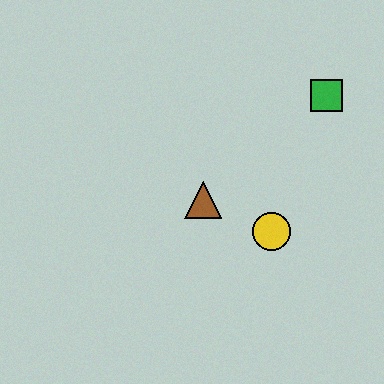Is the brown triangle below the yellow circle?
No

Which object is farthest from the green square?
The brown triangle is farthest from the green square.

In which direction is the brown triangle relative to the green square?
The brown triangle is to the left of the green square.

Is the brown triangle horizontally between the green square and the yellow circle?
No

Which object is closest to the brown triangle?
The yellow circle is closest to the brown triangle.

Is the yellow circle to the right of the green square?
No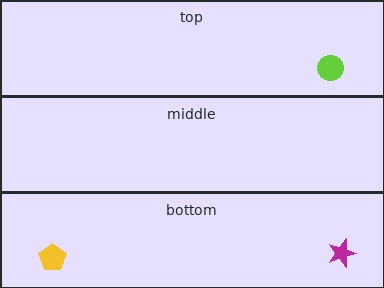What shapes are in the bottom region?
The yellow pentagon, the magenta star.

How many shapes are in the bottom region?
2.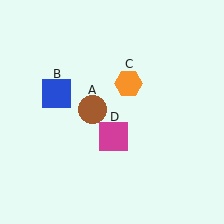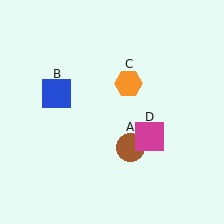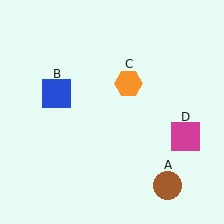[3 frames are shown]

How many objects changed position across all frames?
2 objects changed position: brown circle (object A), magenta square (object D).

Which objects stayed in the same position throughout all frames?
Blue square (object B) and orange hexagon (object C) remained stationary.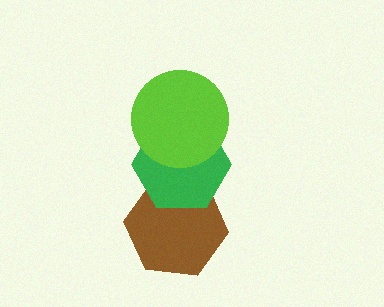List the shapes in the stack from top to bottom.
From top to bottom: the lime circle, the green hexagon, the brown hexagon.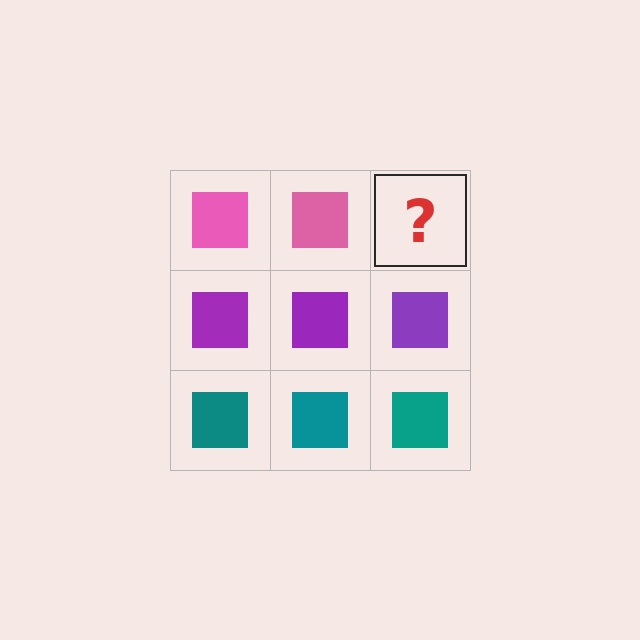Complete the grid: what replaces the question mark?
The question mark should be replaced with a pink square.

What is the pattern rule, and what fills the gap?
The rule is that each row has a consistent color. The gap should be filled with a pink square.